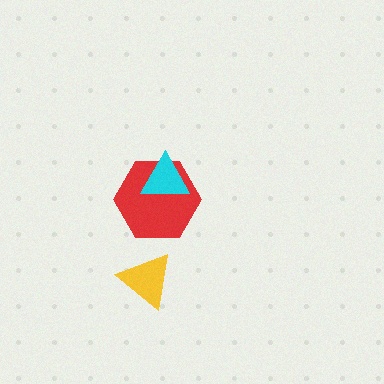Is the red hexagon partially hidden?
Yes, it is partially covered by another shape.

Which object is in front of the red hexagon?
The cyan triangle is in front of the red hexagon.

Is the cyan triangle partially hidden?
No, no other shape covers it.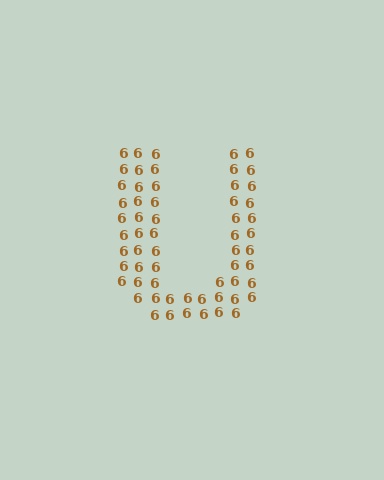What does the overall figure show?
The overall figure shows the letter U.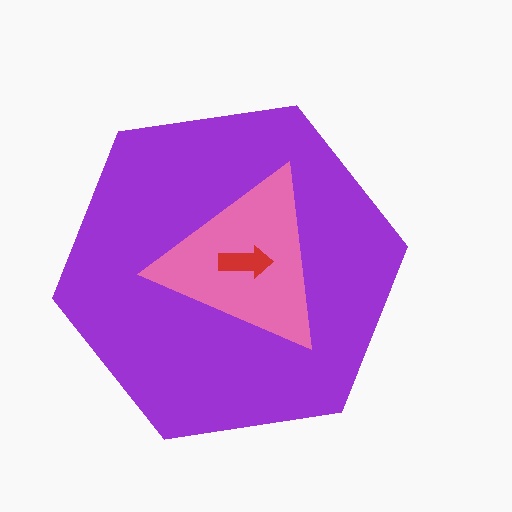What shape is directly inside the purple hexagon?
The pink triangle.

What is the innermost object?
The red arrow.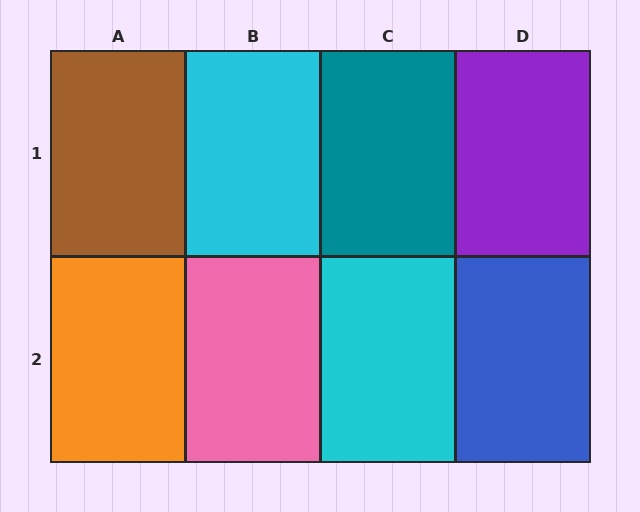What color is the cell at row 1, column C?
Teal.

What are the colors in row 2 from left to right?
Orange, pink, cyan, blue.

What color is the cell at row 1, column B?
Cyan.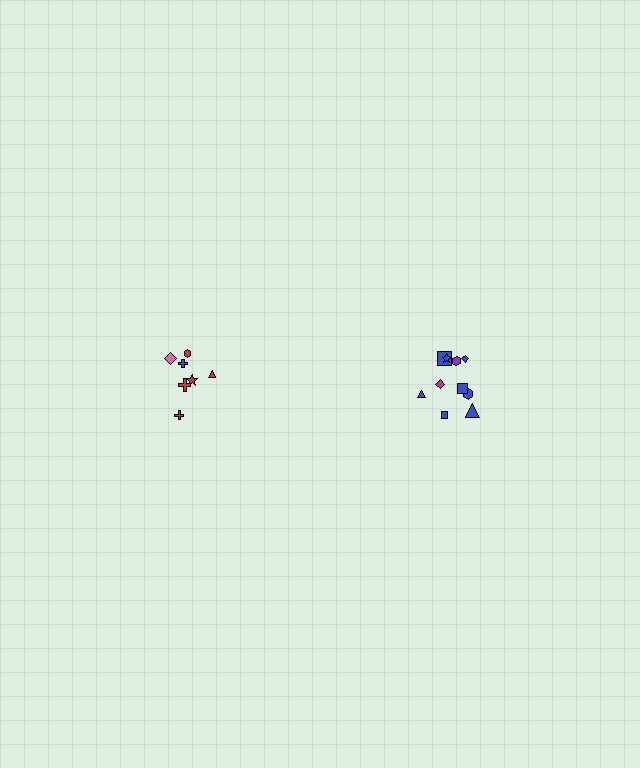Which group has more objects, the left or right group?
The right group.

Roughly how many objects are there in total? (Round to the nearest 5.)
Roughly 15 objects in total.